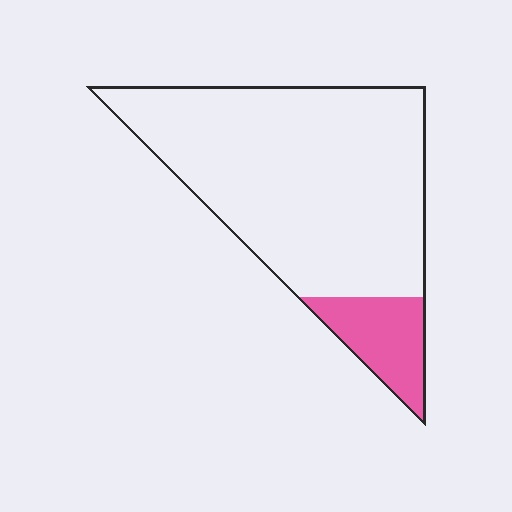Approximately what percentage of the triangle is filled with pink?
Approximately 15%.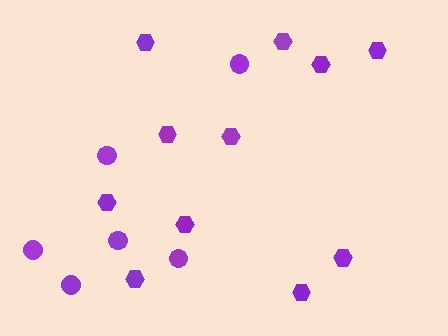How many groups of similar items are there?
There are 2 groups: one group of hexagons (11) and one group of circles (6).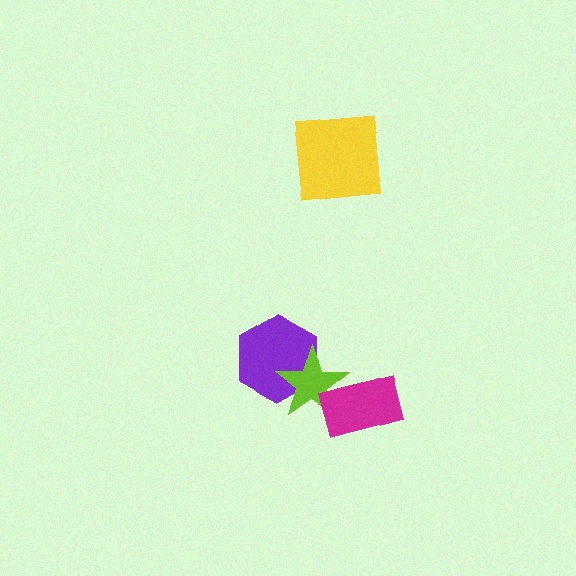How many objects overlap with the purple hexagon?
1 object overlaps with the purple hexagon.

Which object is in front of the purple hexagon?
The lime star is in front of the purple hexagon.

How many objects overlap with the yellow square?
0 objects overlap with the yellow square.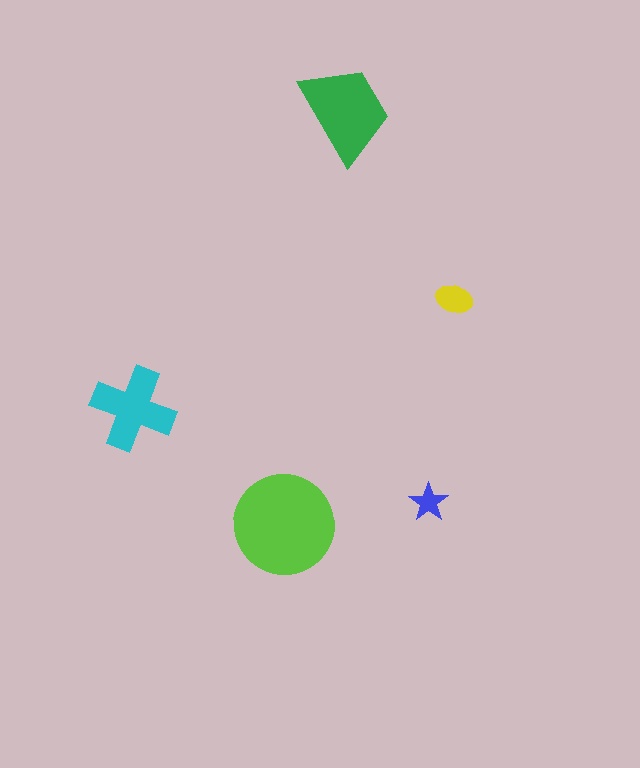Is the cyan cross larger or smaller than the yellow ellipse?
Larger.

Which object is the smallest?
The blue star.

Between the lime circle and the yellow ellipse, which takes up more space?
The lime circle.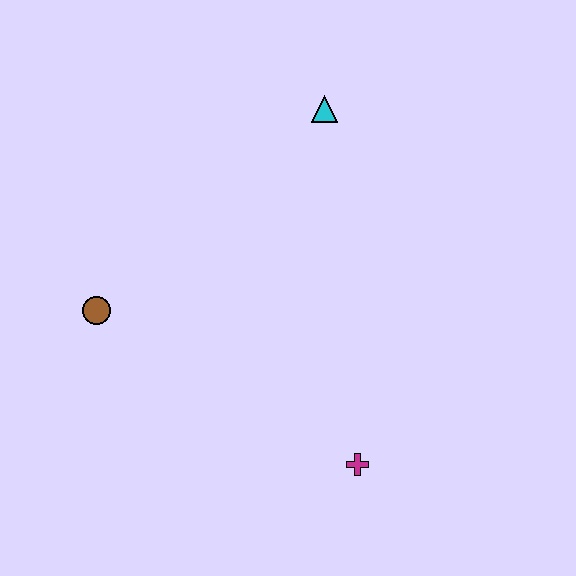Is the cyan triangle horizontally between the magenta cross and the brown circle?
Yes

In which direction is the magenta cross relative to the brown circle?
The magenta cross is to the right of the brown circle.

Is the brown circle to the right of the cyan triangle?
No